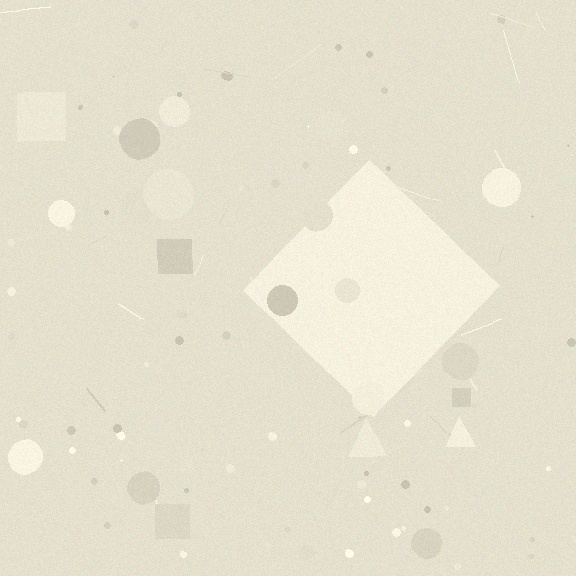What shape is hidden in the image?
A diamond is hidden in the image.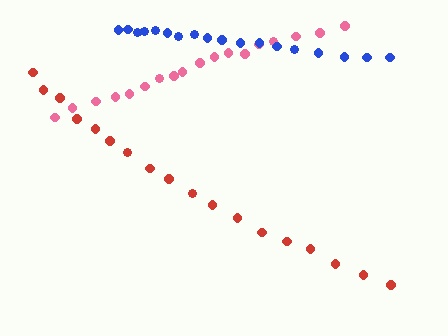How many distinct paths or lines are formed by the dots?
There are 3 distinct paths.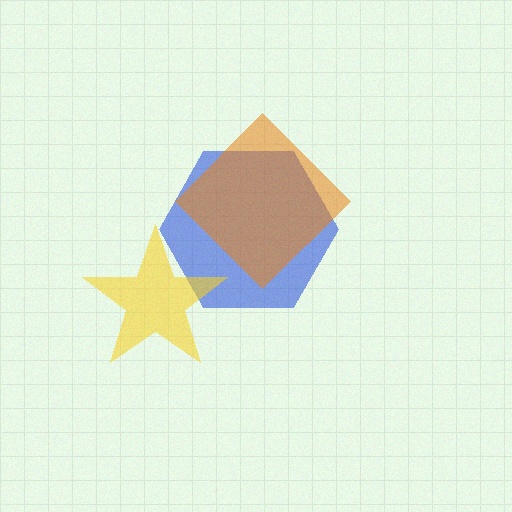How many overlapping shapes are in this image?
There are 3 overlapping shapes in the image.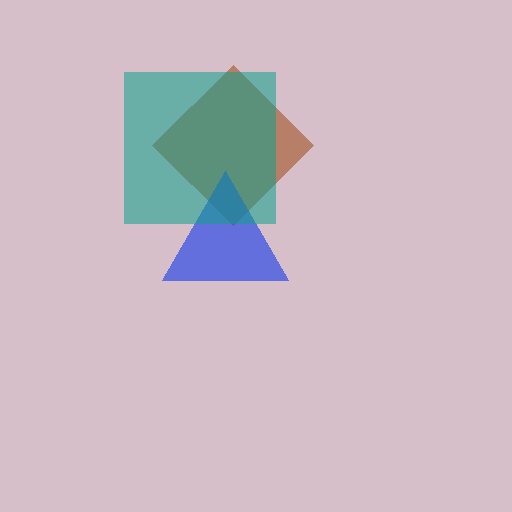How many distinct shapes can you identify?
There are 3 distinct shapes: a brown diamond, a blue triangle, a teal square.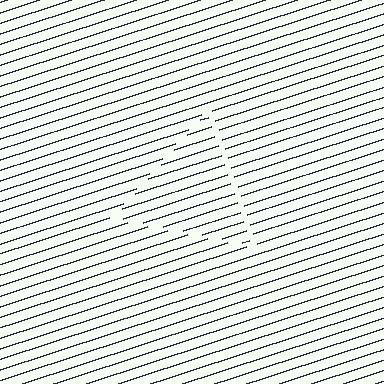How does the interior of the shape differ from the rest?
The interior of the shape contains the same grating, shifted by half a period — the contour is defined by the phase discontinuity where line-ends from the inner and outer gratings abut.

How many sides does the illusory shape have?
3 sides — the line-ends trace a triangle.